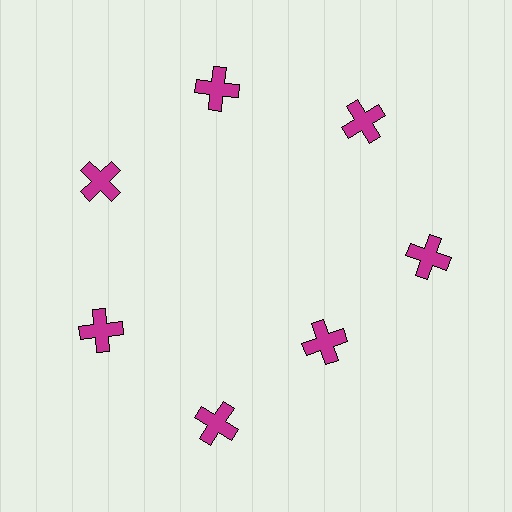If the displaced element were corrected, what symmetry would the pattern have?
It would have 7-fold rotational symmetry — the pattern would map onto itself every 51 degrees.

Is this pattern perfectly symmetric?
No. The 7 magenta crosses are arranged in a ring, but one element near the 5 o'clock position is pulled inward toward the center, breaking the 7-fold rotational symmetry.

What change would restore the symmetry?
The symmetry would be restored by moving it outward, back onto the ring so that all 7 crosses sit at equal angles and equal distance from the center.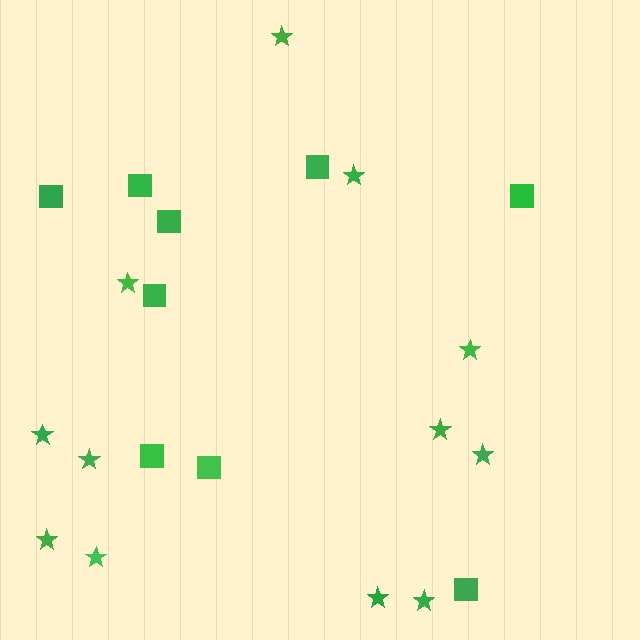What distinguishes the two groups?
There are 2 groups: one group of stars (12) and one group of squares (9).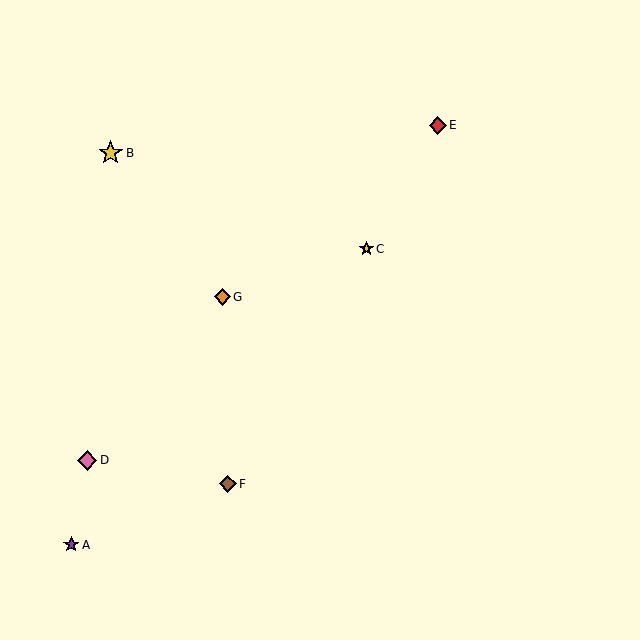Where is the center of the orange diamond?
The center of the orange diamond is at (222, 297).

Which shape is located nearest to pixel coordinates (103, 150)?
The yellow star (labeled B) at (111, 153) is nearest to that location.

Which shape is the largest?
The yellow star (labeled B) is the largest.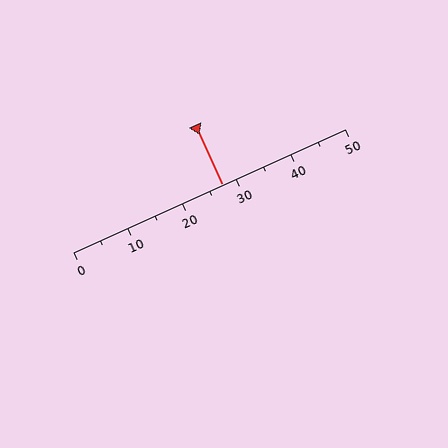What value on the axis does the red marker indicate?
The marker indicates approximately 27.5.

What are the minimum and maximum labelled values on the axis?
The axis runs from 0 to 50.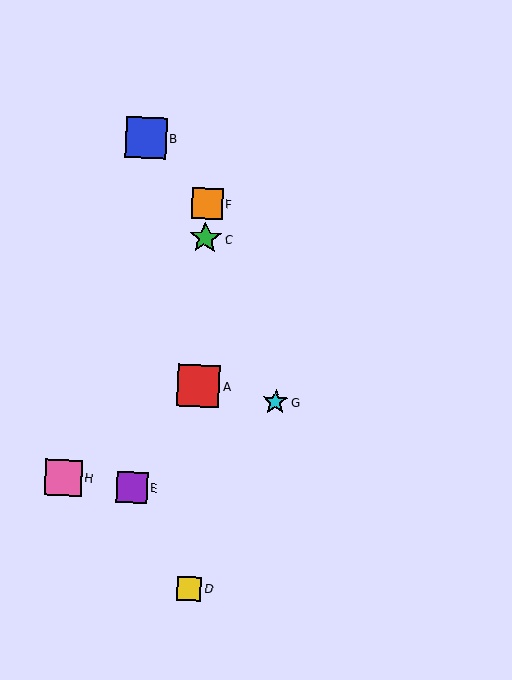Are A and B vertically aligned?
No, A is at x≈199 and B is at x≈146.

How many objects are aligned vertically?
4 objects (A, C, D, F) are aligned vertically.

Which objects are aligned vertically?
Objects A, C, D, F are aligned vertically.